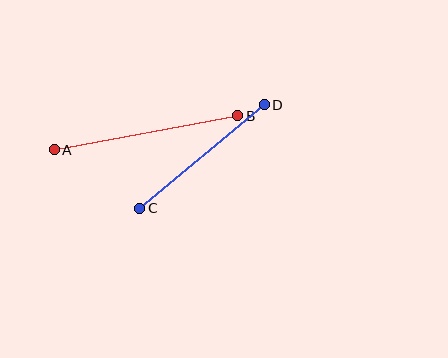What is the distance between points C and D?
The distance is approximately 162 pixels.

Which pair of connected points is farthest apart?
Points A and B are farthest apart.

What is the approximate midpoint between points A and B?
The midpoint is at approximately (146, 133) pixels.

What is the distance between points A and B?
The distance is approximately 187 pixels.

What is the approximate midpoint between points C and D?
The midpoint is at approximately (202, 157) pixels.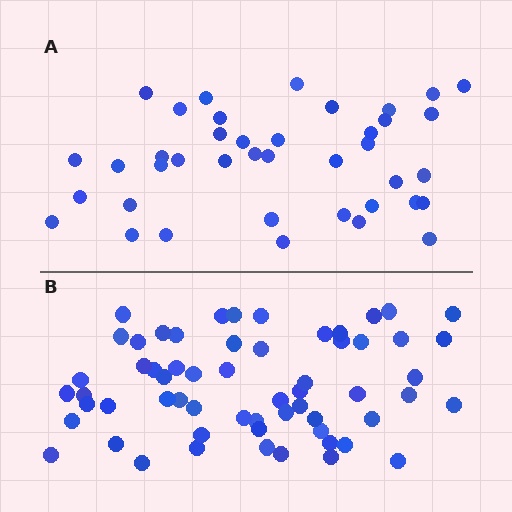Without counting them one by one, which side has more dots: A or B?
Region B (the bottom region) has more dots.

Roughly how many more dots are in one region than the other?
Region B has approximately 20 more dots than region A.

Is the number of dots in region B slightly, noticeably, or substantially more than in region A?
Region B has substantially more. The ratio is roughly 1.5 to 1.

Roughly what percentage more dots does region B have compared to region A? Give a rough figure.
About 50% more.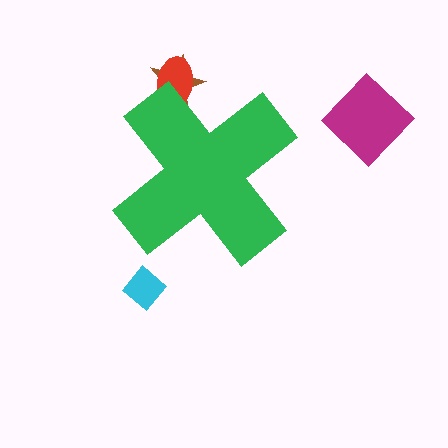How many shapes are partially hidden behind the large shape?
2 shapes are partially hidden.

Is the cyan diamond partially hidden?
No, the cyan diamond is fully visible.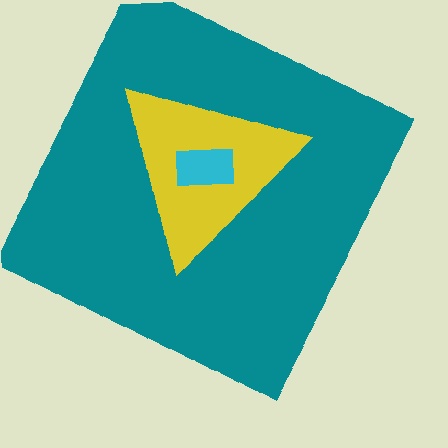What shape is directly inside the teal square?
The yellow triangle.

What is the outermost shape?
The teal square.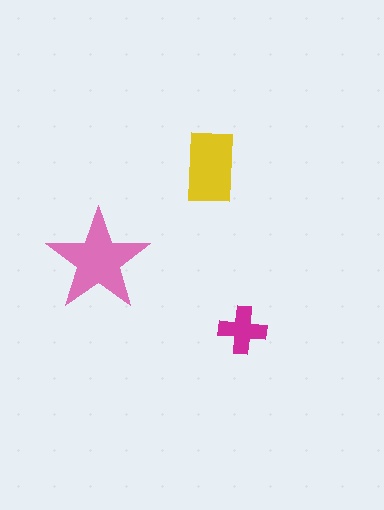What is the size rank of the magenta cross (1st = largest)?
3rd.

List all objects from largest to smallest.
The pink star, the yellow rectangle, the magenta cross.